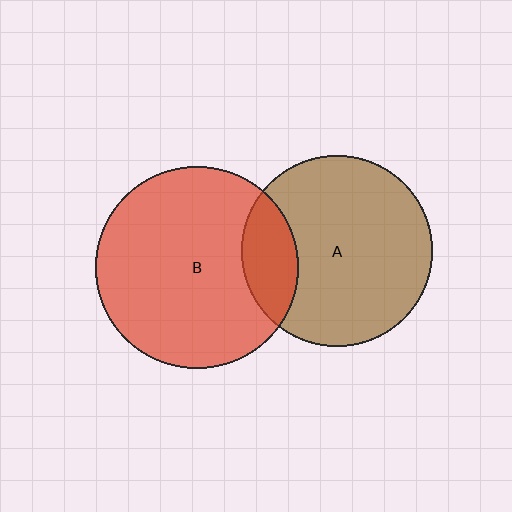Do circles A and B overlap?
Yes.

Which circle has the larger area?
Circle B (red).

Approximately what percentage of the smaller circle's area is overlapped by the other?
Approximately 20%.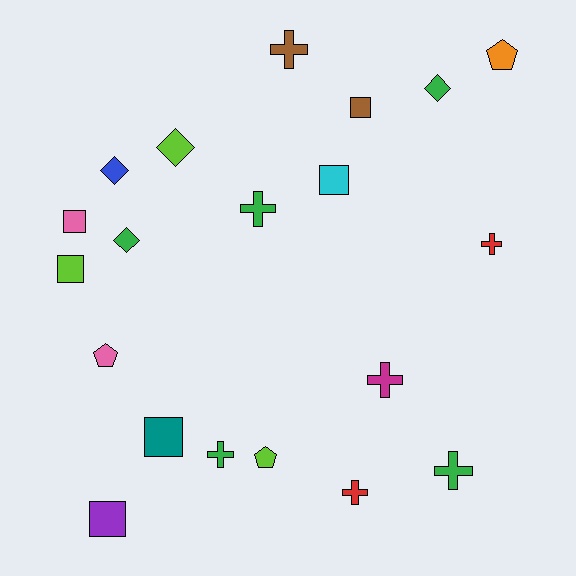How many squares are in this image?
There are 6 squares.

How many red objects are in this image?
There are 2 red objects.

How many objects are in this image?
There are 20 objects.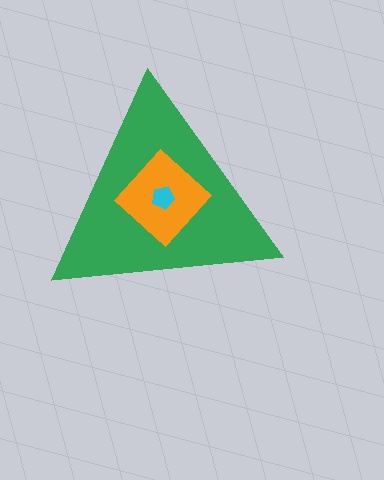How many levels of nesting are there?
3.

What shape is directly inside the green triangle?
The orange diamond.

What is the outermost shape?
The green triangle.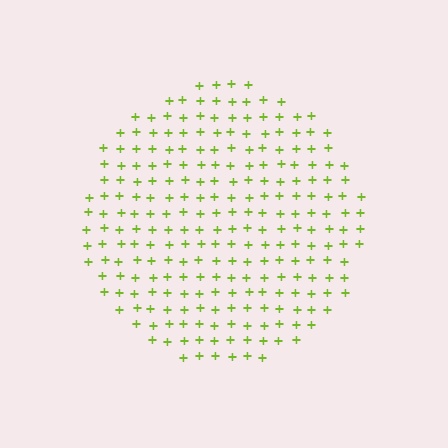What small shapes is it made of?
It is made of small plus signs.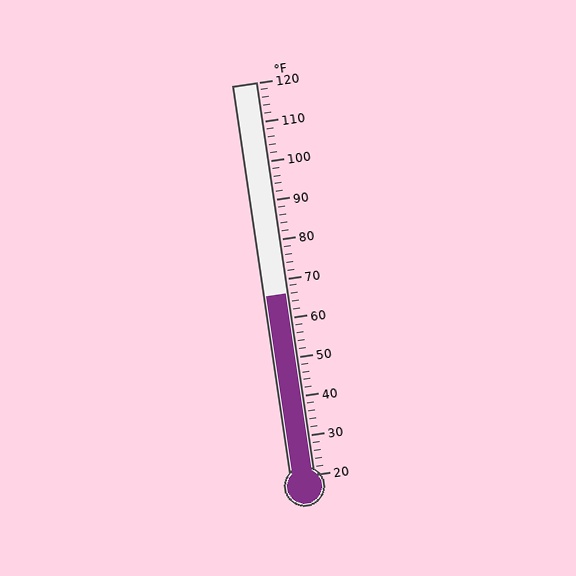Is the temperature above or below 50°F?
The temperature is above 50°F.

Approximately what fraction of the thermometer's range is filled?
The thermometer is filled to approximately 45% of its range.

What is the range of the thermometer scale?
The thermometer scale ranges from 20°F to 120°F.